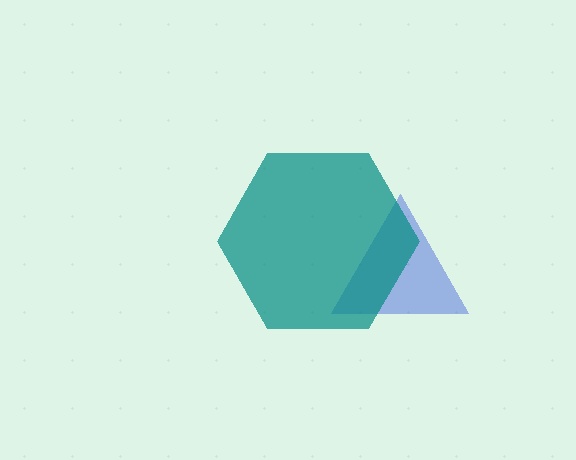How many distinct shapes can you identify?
There are 2 distinct shapes: a blue triangle, a teal hexagon.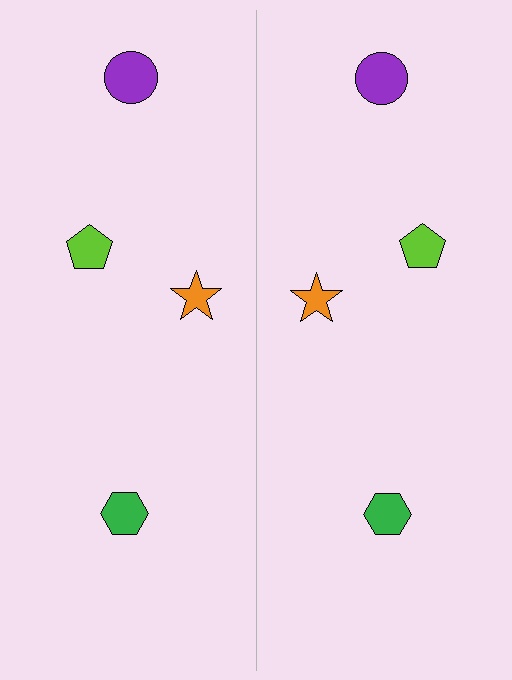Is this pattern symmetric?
Yes, this pattern has bilateral (reflection) symmetry.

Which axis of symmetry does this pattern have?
The pattern has a vertical axis of symmetry running through the center of the image.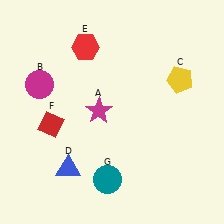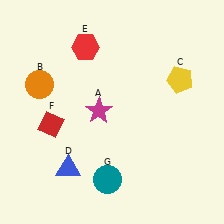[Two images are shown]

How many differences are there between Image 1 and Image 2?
There is 1 difference between the two images.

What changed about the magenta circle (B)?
In Image 1, B is magenta. In Image 2, it changed to orange.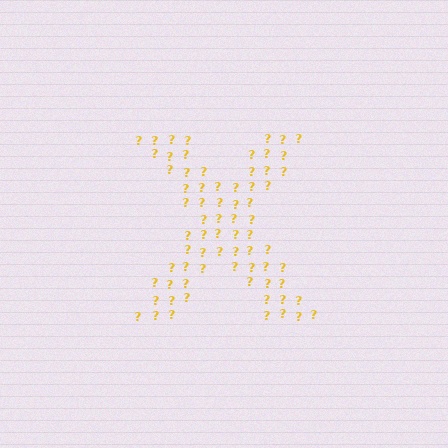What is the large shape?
The large shape is the letter X.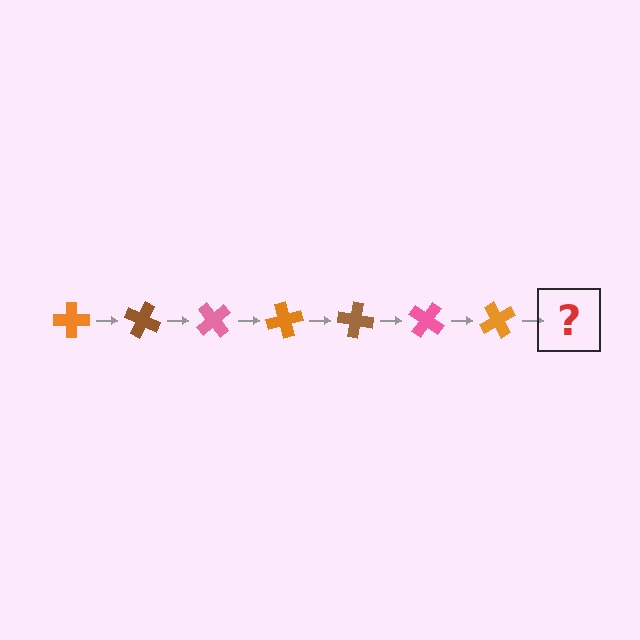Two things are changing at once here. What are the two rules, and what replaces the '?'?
The two rules are that it rotates 25 degrees each step and the color cycles through orange, brown, and pink. The '?' should be a brown cross, rotated 175 degrees from the start.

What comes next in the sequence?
The next element should be a brown cross, rotated 175 degrees from the start.